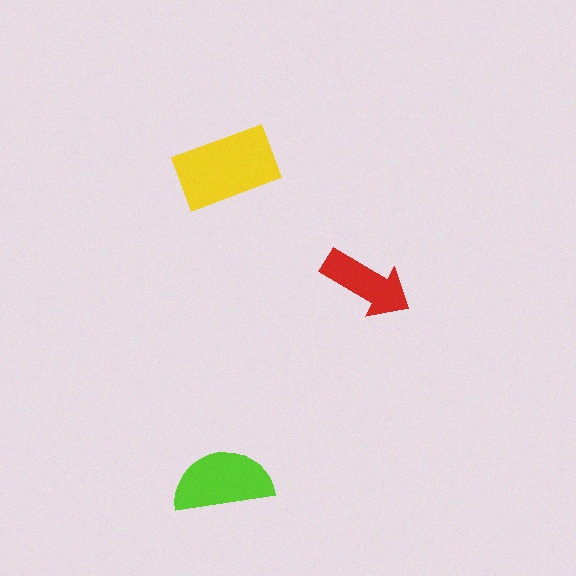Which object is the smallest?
The red arrow.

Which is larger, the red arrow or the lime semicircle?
The lime semicircle.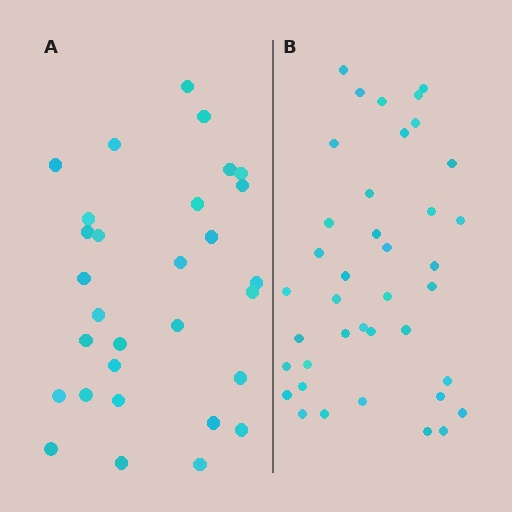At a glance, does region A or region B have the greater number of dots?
Region B (the right region) has more dots.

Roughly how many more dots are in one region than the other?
Region B has roughly 8 or so more dots than region A.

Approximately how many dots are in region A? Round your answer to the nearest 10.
About 30 dots.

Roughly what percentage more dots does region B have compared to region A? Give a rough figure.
About 30% more.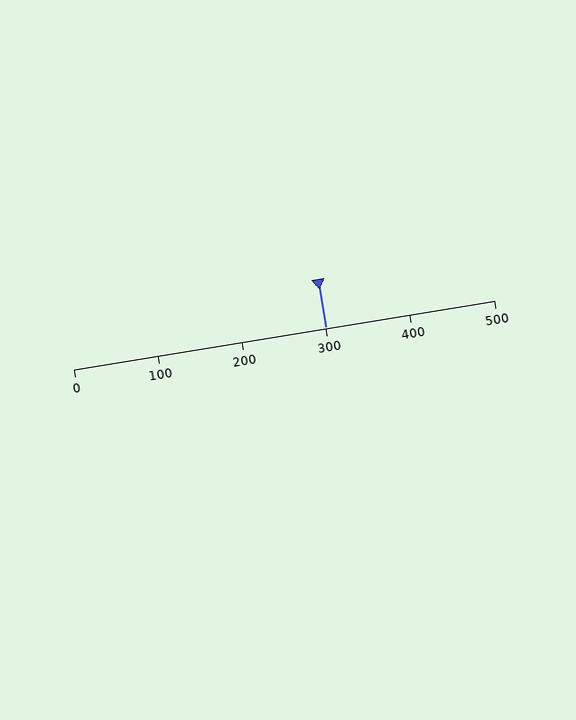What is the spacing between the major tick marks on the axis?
The major ticks are spaced 100 apart.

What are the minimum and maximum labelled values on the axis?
The axis runs from 0 to 500.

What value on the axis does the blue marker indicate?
The marker indicates approximately 300.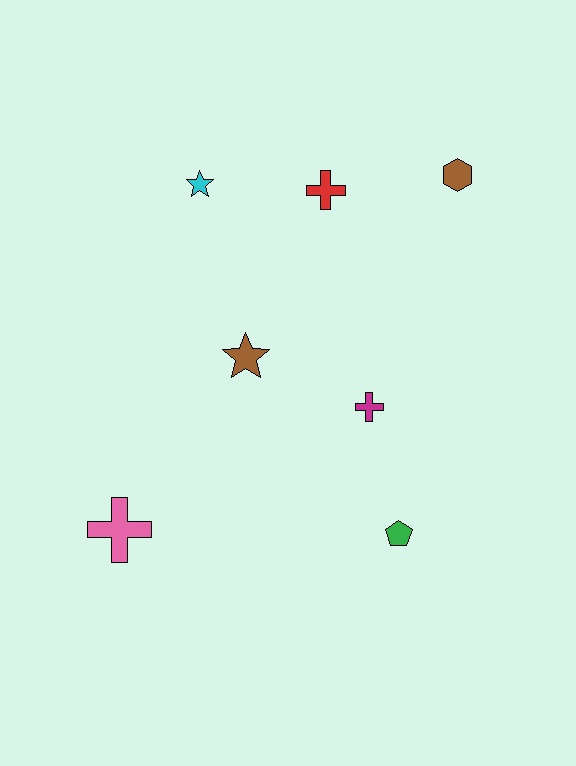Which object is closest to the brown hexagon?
The red cross is closest to the brown hexagon.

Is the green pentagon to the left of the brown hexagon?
Yes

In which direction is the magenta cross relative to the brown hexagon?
The magenta cross is below the brown hexagon.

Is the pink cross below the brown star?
Yes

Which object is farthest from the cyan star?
The green pentagon is farthest from the cyan star.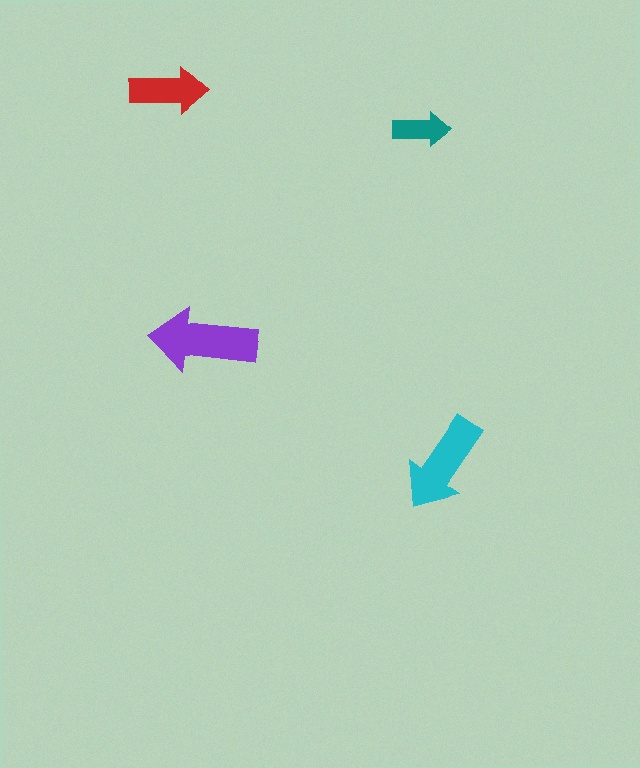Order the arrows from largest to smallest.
the purple one, the cyan one, the red one, the teal one.